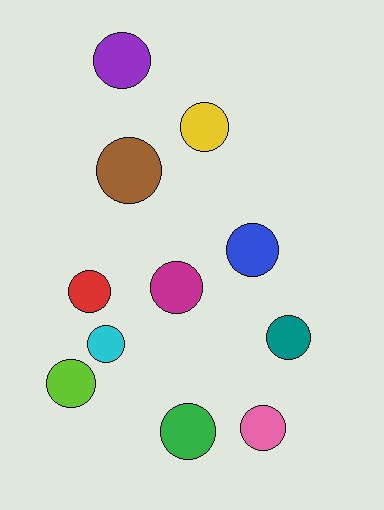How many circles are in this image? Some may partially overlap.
There are 11 circles.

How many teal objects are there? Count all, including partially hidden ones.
There is 1 teal object.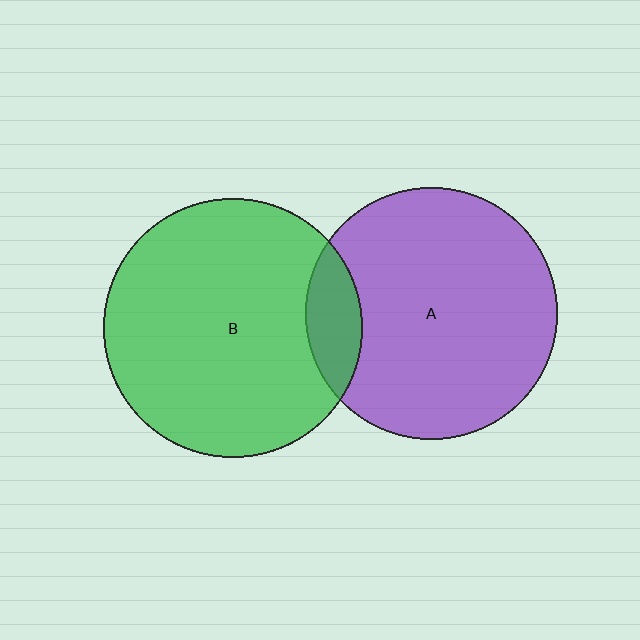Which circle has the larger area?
Circle B (green).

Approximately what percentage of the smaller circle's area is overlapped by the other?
Approximately 10%.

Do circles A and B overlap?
Yes.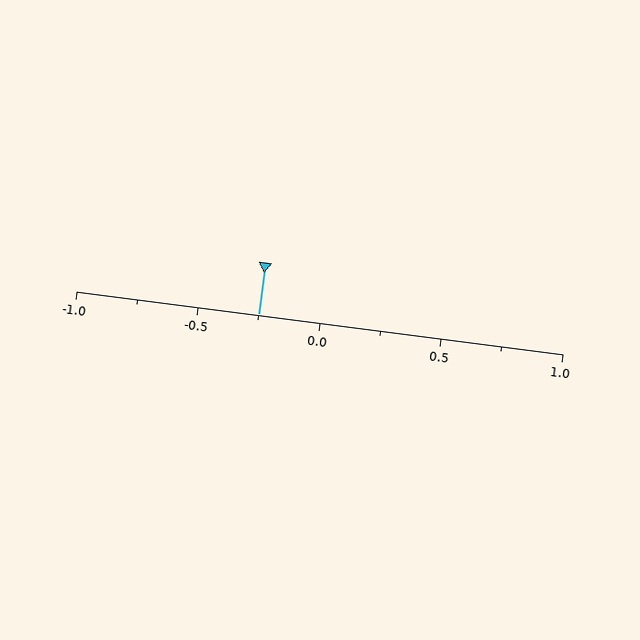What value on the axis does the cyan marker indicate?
The marker indicates approximately -0.25.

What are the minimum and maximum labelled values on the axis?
The axis runs from -1.0 to 1.0.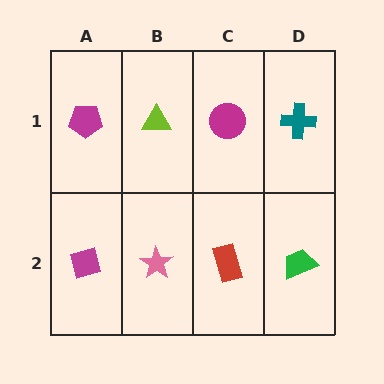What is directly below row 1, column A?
A magenta square.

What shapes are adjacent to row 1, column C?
A red rectangle (row 2, column C), a lime triangle (row 1, column B), a teal cross (row 1, column D).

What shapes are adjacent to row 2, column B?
A lime triangle (row 1, column B), a magenta square (row 2, column A), a red rectangle (row 2, column C).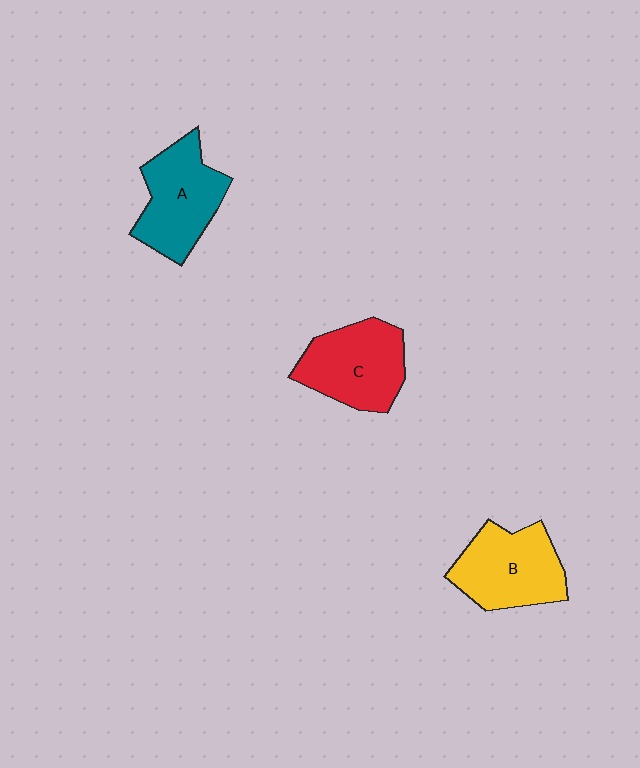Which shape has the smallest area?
Shape A (teal).